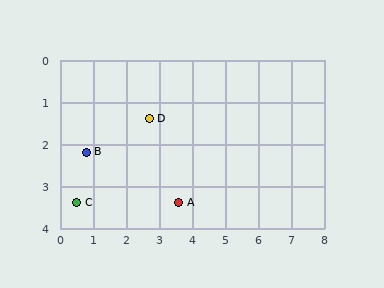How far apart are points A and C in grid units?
Points A and C are about 3.1 grid units apart.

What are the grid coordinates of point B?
Point B is at approximately (0.8, 2.2).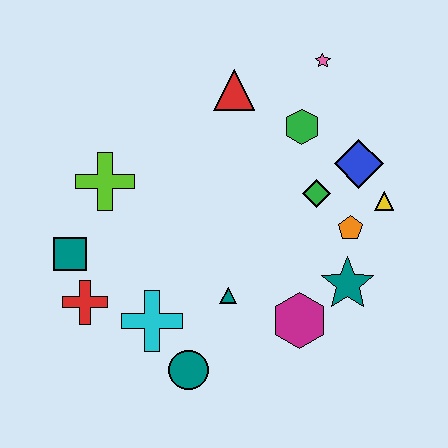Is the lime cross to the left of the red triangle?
Yes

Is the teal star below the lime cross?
Yes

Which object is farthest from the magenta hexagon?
The pink star is farthest from the magenta hexagon.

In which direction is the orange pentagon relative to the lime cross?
The orange pentagon is to the right of the lime cross.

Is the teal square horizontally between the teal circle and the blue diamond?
No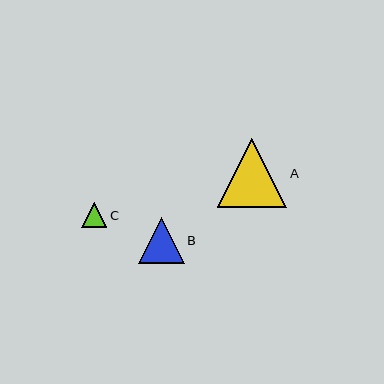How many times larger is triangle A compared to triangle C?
Triangle A is approximately 2.8 times the size of triangle C.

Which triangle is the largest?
Triangle A is the largest with a size of approximately 69 pixels.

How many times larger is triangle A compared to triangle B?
Triangle A is approximately 1.5 times the size of triangle B.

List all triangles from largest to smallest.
From largest to smallest: A, B, C.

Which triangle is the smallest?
Triangle C is the smallest with a size of approximately 25 pixels.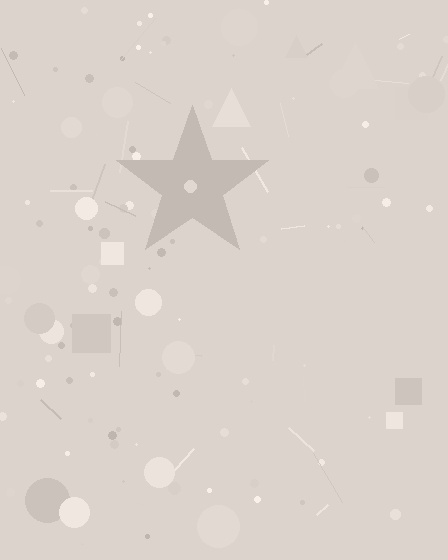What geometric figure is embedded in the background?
A star is embedded in the background.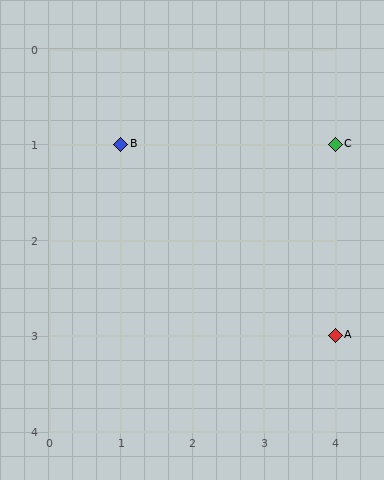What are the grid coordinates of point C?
Point C is at grid coordinates (4, 1).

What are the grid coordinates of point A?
Point A is at grid coordinates (4, 3).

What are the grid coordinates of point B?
Point B is at grid coordinates (1, 1).